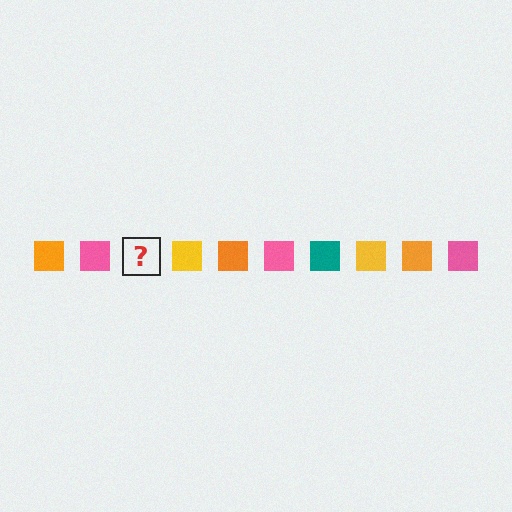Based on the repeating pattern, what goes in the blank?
The blank should be a teal square.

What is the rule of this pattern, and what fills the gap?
The rule is that the pattern cycles through orange, pink, teal, yellow squares. The gap should be filled with a teal square.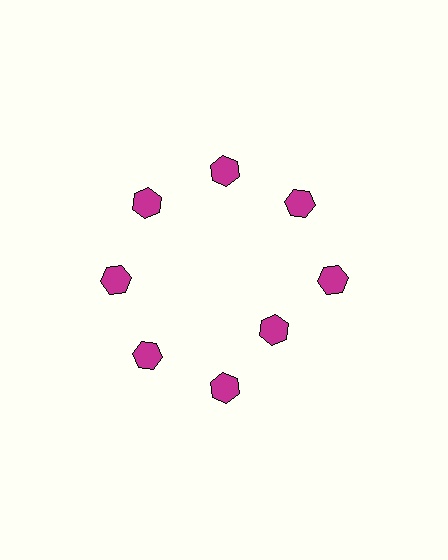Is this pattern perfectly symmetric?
No. The 8 magenta hexagons are arranged in a ring, but one element near the 4 o'clock position is pulled inward toward the center, breaking the 8-fold rotational symmetry.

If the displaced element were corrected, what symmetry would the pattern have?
It would have 8-fold rotational symmetry — the pattern would map onto itself every 45 degrees.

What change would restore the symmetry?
The symmetry would be restored by moving it outward, back onto the ring so that all 8 hexagons sit at equal angles and equal distance from the center.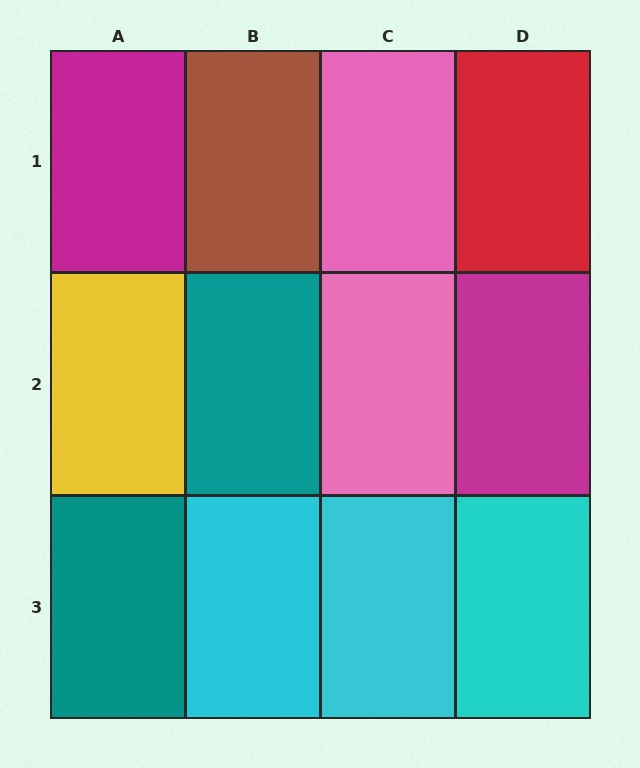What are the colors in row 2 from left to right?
Yellow, teal, pink, magenta.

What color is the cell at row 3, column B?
Cyan.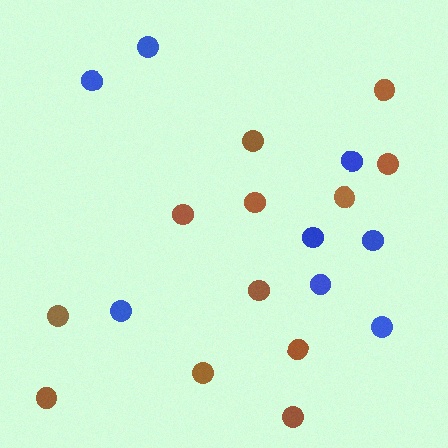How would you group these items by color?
There are 2 groups: one group of brown circles (12) and one group of blue circles (8).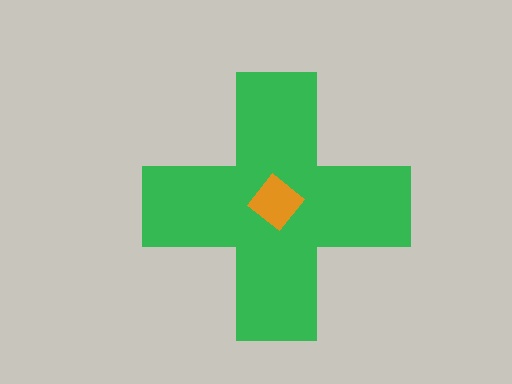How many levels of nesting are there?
2.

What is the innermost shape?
The orange diamond.